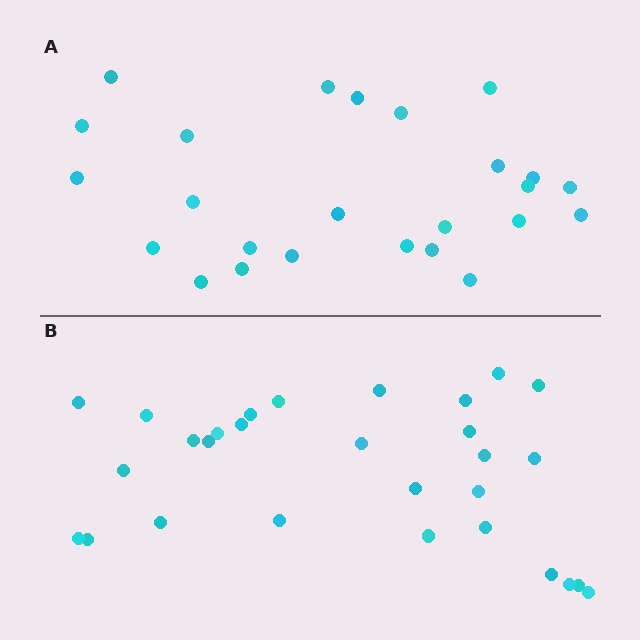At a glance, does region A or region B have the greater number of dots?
Region B (the bottom region) has more dots.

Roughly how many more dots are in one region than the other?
Region B has about 4 more dots than region A.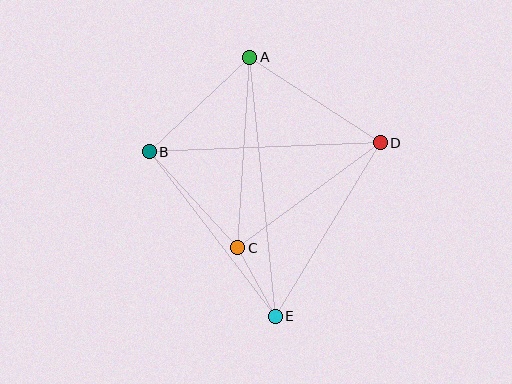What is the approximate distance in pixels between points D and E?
The distance between D and E is approximately 203 pixels.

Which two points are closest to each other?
Points C and E are closest to each other.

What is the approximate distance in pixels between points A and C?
The distance between A and C is approximately 191 pixels.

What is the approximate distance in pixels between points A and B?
The distance between A and B is approximately 138 pixels.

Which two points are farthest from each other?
Points A and E are farthest from each other.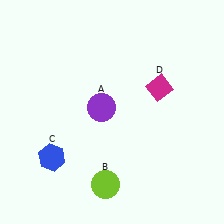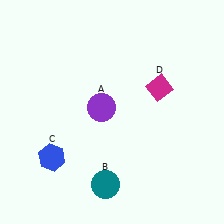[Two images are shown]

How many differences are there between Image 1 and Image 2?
There is 1 difference between the two images.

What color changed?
The circle (B) changed from lime in Image 1 to teal in Image 2.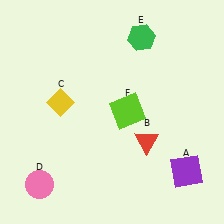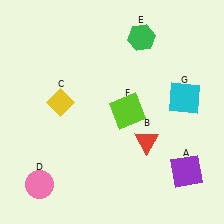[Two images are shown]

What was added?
A cyan square (G) was added in Image 2.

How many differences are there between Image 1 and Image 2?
There is 1 difference between the two images.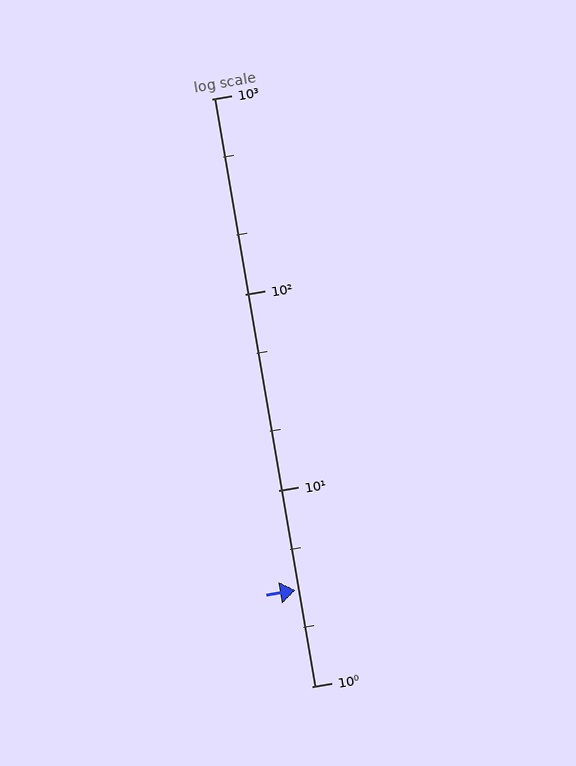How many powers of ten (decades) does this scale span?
The scale spans 3 decades, from 1 to 1000.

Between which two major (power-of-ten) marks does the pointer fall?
The pointer is between 1 and 10.